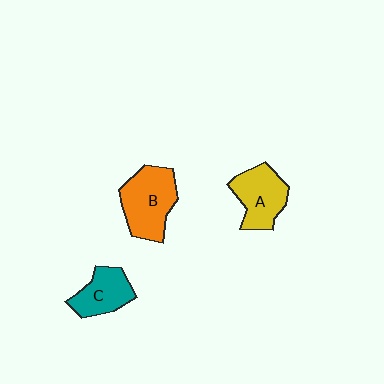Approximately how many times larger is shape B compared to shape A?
Approximately 1.2 times.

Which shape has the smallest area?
Shape C (teal).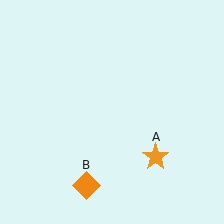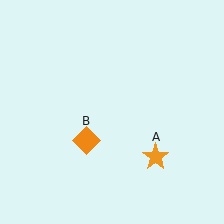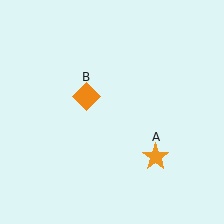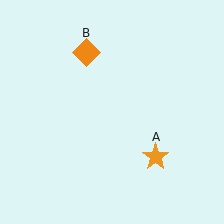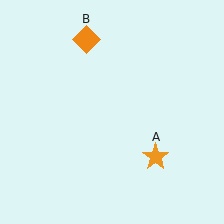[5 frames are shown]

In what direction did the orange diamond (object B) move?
The orange diamond (object B) moved up.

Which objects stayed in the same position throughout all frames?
Orange star (object A) remained stationary.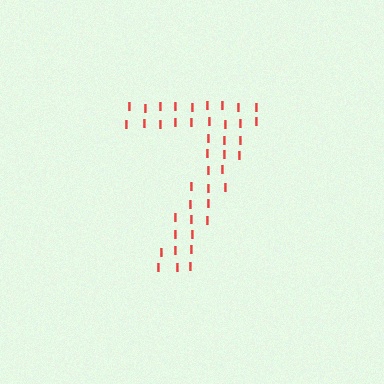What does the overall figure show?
The overall figure shows the digit 7.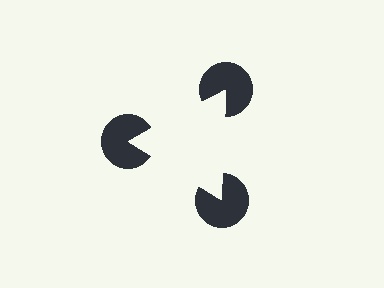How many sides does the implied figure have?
3 sides.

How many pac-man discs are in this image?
There are 3 — one at each vertex of the illusory triangle.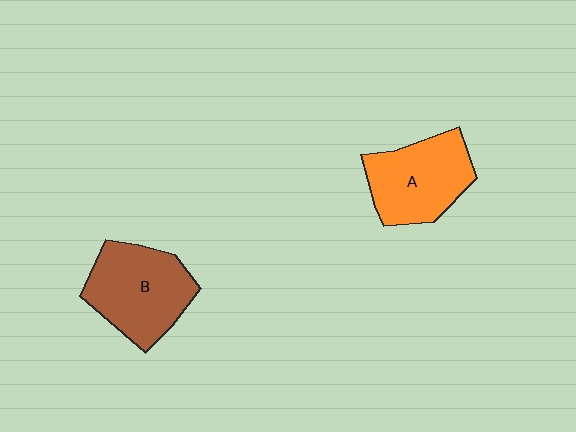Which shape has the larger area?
Shape B (brown).